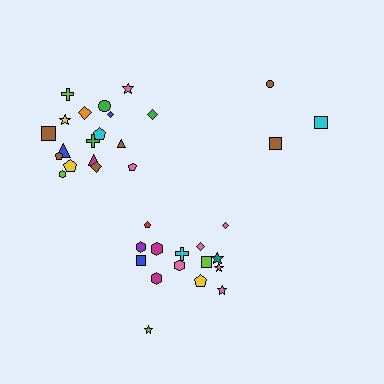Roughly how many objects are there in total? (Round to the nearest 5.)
Roughly 35 objects in total.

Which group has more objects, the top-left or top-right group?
The top-left group.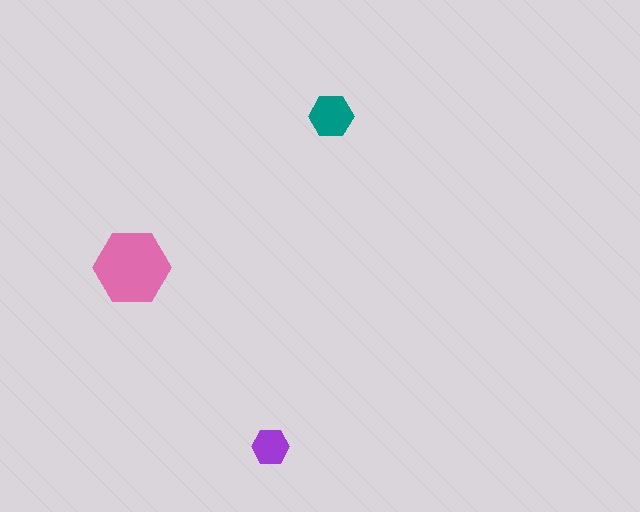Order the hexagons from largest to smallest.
the pink one, the teal one, the purple one.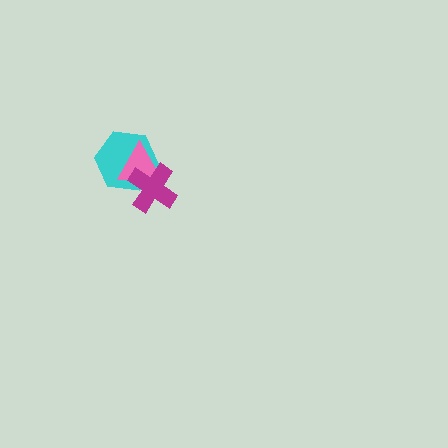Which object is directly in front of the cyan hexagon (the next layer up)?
The pink triangle is directly in front of the cyan hexagon.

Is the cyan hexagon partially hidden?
Yes, it is partially covered by another shape.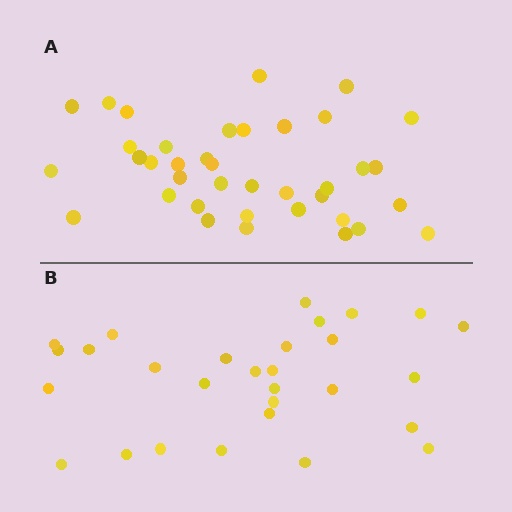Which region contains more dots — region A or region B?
Region A (the top region) has more dots.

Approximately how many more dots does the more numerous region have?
Region A has roughly 8 or so more dots than region B.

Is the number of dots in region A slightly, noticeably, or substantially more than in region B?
Region A has noticeably more, but not dramatically so. The ratio is roughly 1.3 to 1.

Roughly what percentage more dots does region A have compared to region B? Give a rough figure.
About 30% more.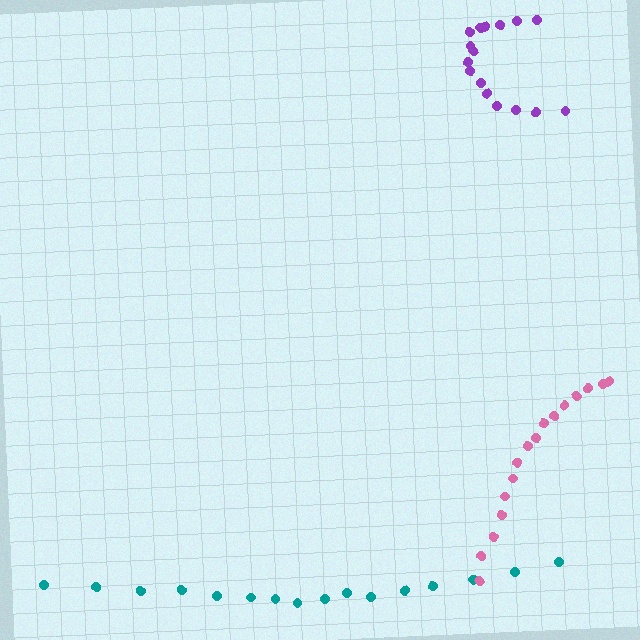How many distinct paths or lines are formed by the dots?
There are 3 distinct paths.